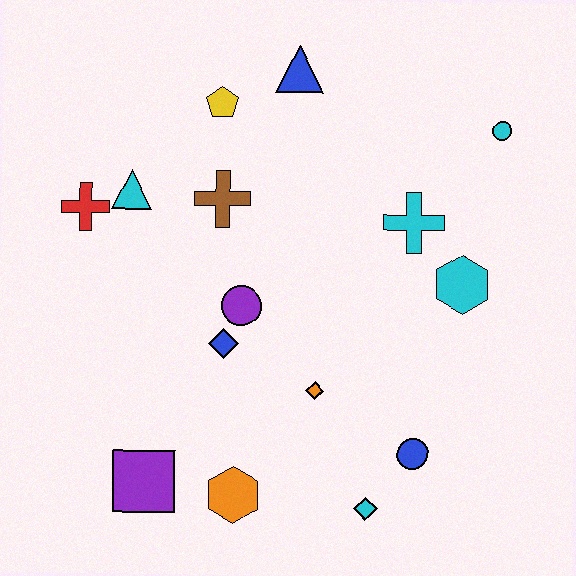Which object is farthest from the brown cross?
The cyan diamond is farthest from the brown cross.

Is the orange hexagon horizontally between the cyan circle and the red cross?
Yes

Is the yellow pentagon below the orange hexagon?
No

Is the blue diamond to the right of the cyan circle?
No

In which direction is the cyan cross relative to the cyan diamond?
The cyan cross is above the cyan diamond.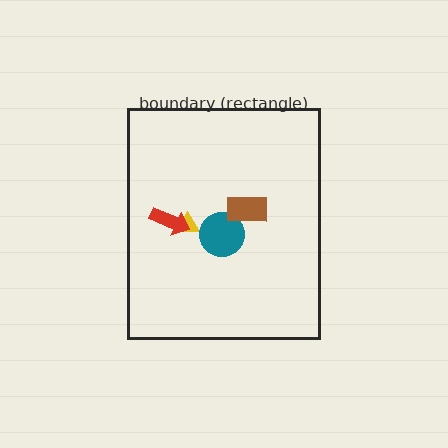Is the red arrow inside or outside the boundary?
Inside.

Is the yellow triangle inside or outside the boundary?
Inside.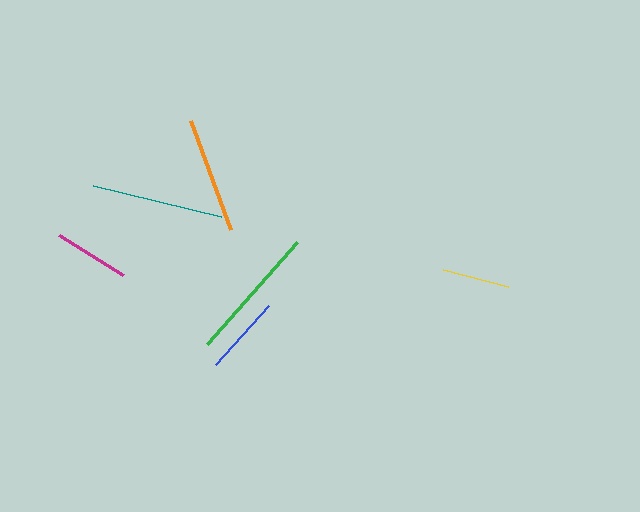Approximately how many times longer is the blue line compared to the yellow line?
The blue line is approximately 1.2 times the length of the yellow line.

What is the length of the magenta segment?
The magenta segment is approximately 76 pixels long.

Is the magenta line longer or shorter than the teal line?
The teal line is longer than the magenta line.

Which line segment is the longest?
The green line is the longest at approximately 136 pixels.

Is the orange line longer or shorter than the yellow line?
The orange line is longer than the yellow line.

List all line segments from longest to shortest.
From longest to shortest: green, teal, orange, blue, magenta, yellow.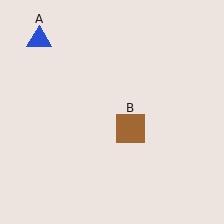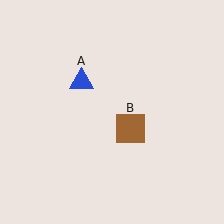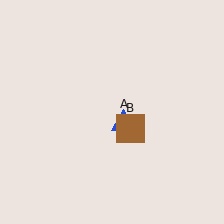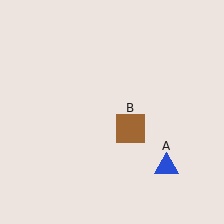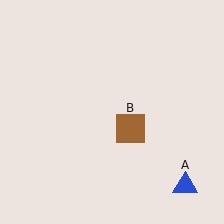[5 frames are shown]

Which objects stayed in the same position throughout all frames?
Brown square (object B) remained stationary.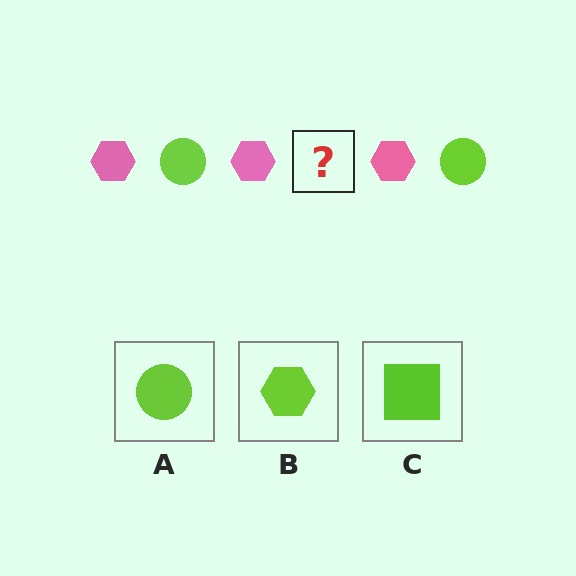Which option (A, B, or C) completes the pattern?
A.